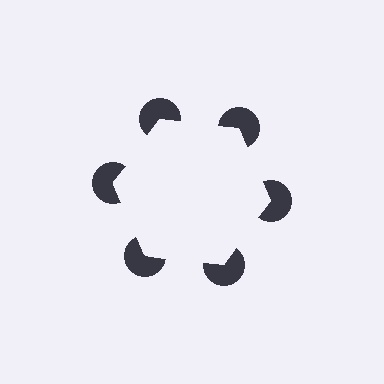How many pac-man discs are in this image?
There are 6 — one at each vertex of the illusory hexagon.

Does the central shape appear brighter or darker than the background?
It typically appears slightly brighter than the background, even though no actual brightness change is drawn.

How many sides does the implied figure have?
6 sides.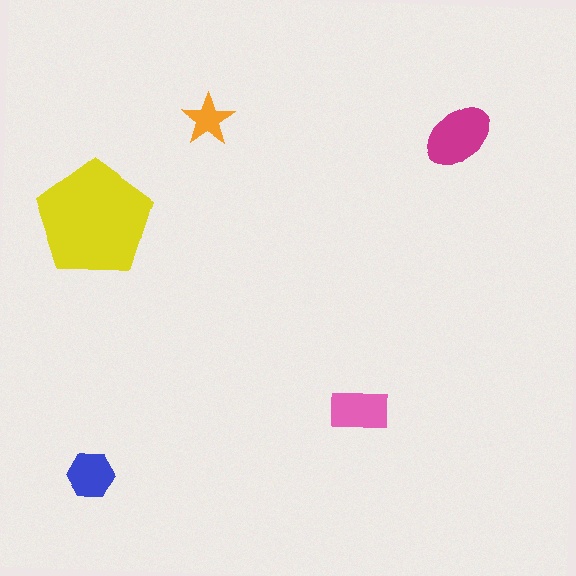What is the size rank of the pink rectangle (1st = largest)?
3rd.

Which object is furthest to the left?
The yellow pentagon is leftmost.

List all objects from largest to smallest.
The yellow pentagon, the magenta ellipse, the pink rectangle, the blue hexagon, the orange star.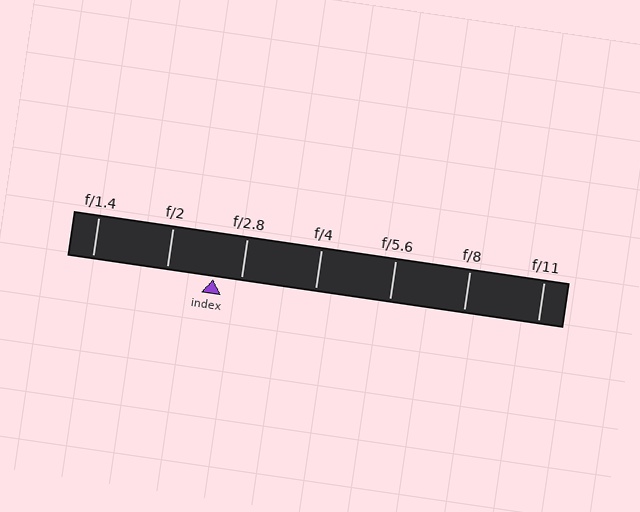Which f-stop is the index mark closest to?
The index mark is closest to f/2.8.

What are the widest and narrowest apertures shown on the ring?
The widest aperture shown is f/1.4 and the narrowest is f/11.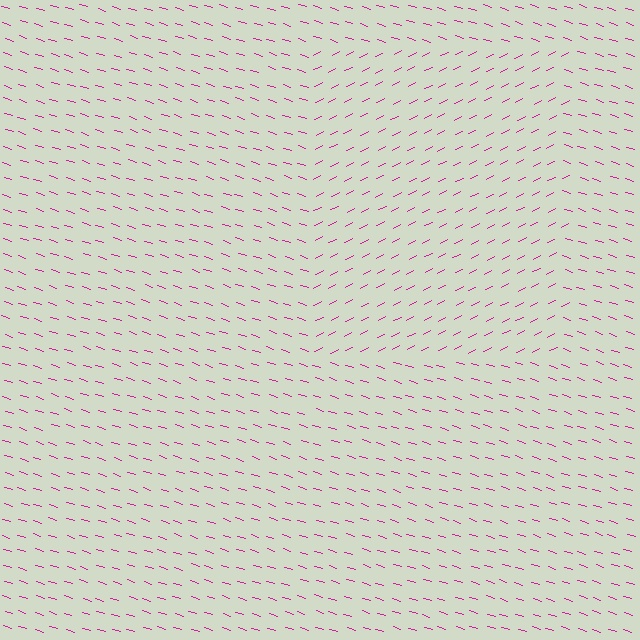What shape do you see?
I see a rectangle.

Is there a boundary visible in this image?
Yes, there is a texture boundary formed by a change in line orientation.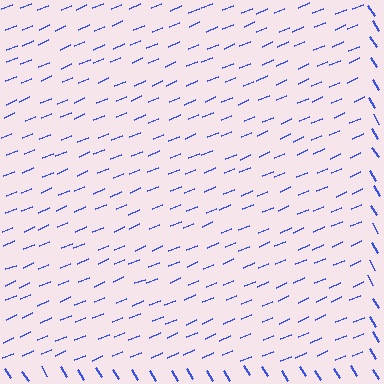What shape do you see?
I see a rectangle.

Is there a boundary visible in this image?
Yes, there is a texture boundary formed by a change in line orientation.